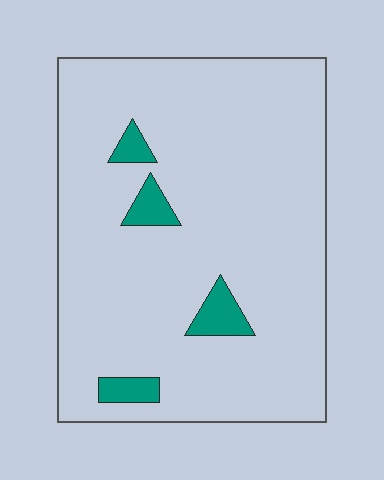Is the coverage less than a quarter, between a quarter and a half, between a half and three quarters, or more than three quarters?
Less than a quarter.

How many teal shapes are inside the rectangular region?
4.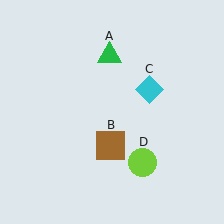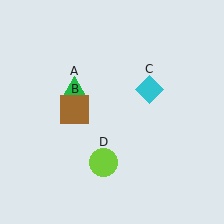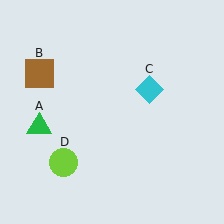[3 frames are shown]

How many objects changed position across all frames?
3 objects changed position: green triangle (object A), brown square (object B), lime circle (object D).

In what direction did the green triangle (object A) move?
The green triangle (object A) moved down and to the left.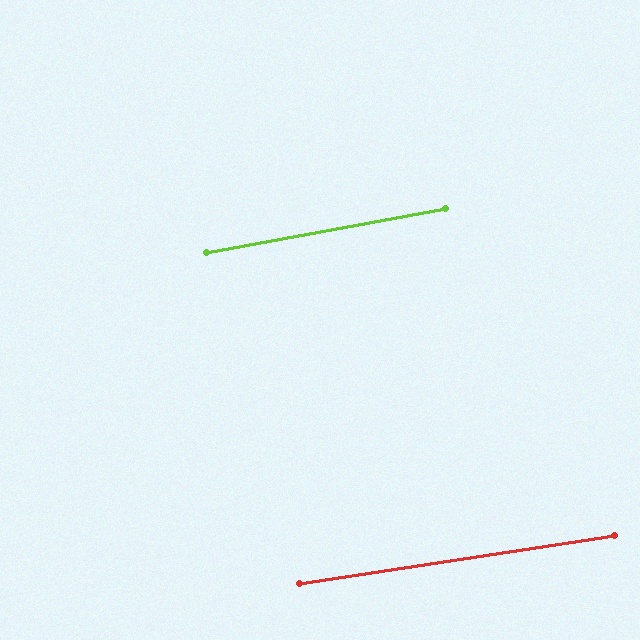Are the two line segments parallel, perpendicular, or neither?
Parallel — their directions differ by only 1.9°.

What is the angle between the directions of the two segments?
Approximately 2 degrees.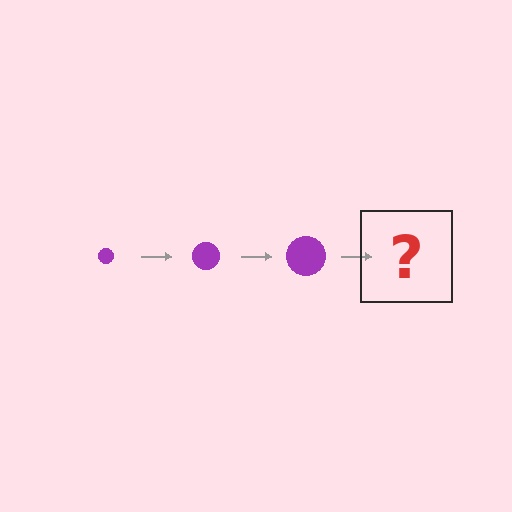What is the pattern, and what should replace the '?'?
The pattern is that the circle gets progressively larger each step. The '?' should be a purple circle, larger than the previous one.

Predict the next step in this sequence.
The next step is a purple circle, larger than the previous one.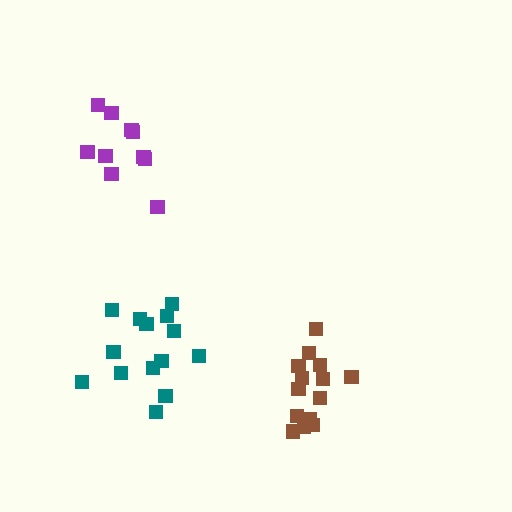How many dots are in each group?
Group 1: 10 dots, Group 2: 14 dots, Group 3: 14 dots (38 total).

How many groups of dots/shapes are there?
There are 3 groups.